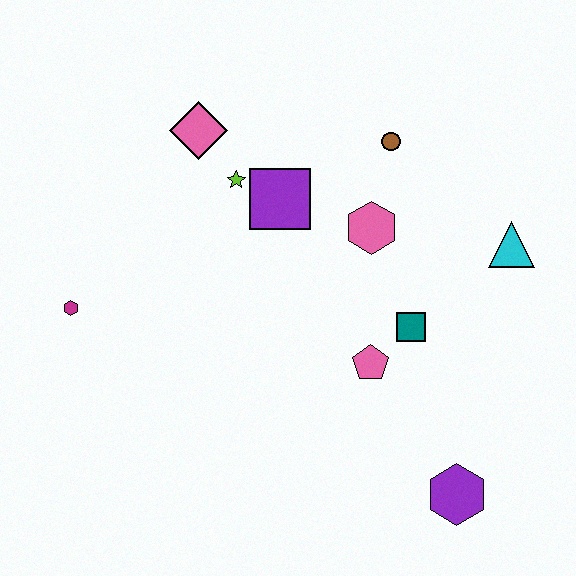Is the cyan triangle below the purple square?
Yes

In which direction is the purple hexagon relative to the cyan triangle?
The purple hexagon is below the cyan triangle.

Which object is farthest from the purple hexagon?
The pink diamond is farthest from the purple hexagon.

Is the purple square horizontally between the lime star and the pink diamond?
No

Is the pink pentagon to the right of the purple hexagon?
No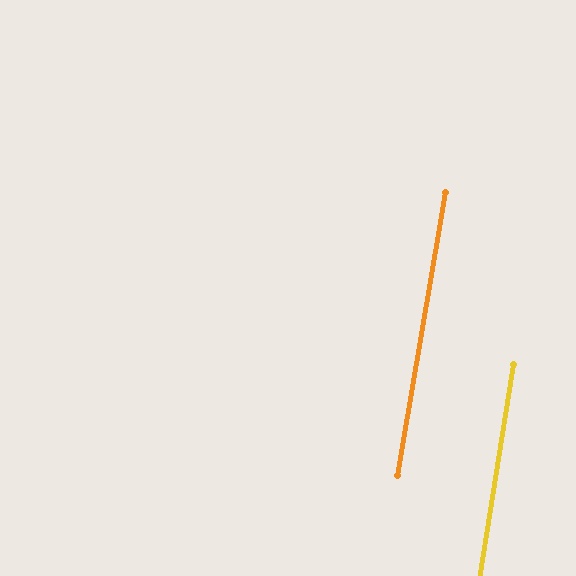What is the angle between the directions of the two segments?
Approximately 1 degree.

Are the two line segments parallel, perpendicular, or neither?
Parallel — their directions differ by only 0.7°.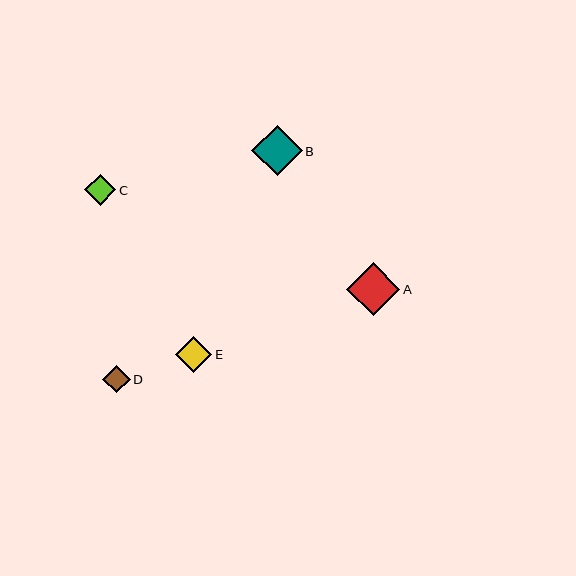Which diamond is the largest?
Diamond A is the largest with a size of approximately 53 pixels.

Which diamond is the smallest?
Diamond D is the smallest with a size of approximately 28 pixels.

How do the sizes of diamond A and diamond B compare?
Diamond A and diamond B are approximately the same size.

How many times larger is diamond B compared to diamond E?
Diamond B is approximately 1.4 times the size of diamond E.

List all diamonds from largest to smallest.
From largest to smallest: A, B, E, C, D.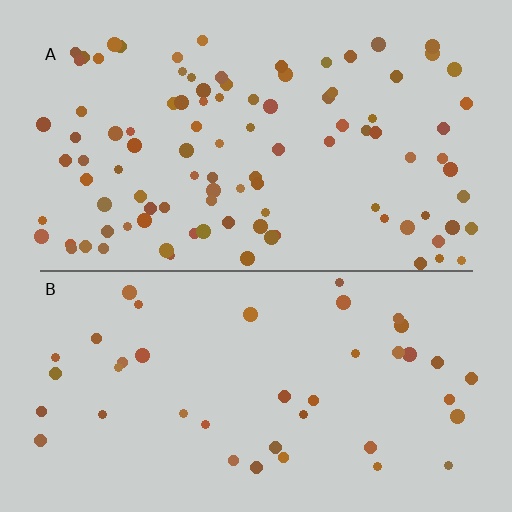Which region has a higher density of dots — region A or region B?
A (the top).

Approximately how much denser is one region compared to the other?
Approximately 2.4× — region A over region B.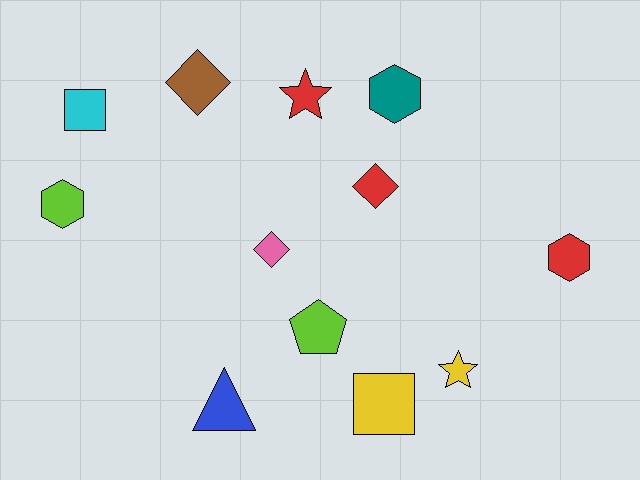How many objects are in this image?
There are 12 objects.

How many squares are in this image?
There are 2 squares.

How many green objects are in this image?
There are no green objects.